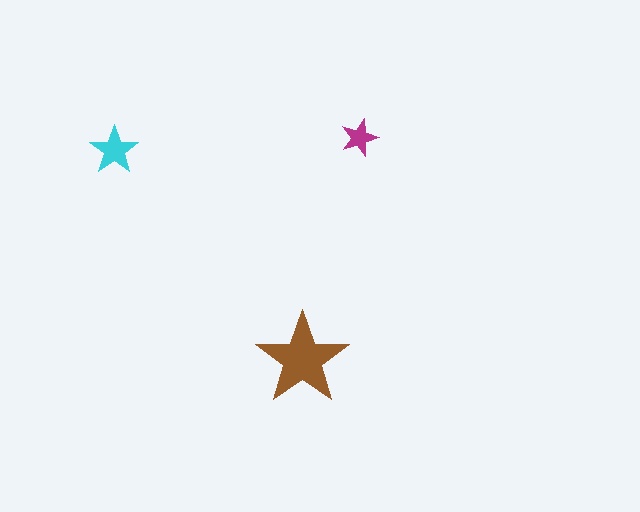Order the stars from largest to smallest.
the brown one, the cyan one, the magenta one.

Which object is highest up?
The magenta star is topmost.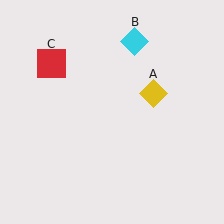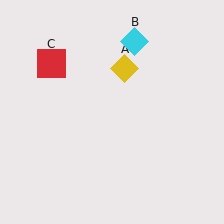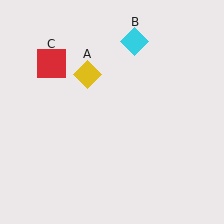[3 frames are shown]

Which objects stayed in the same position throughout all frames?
Cyan diamond (object B) and red square (object C) remained stationary.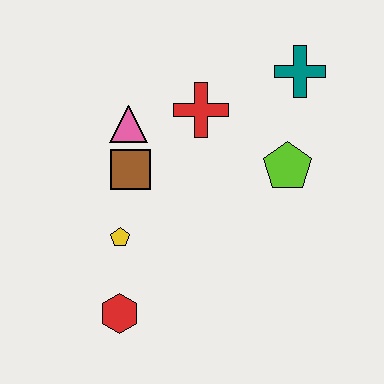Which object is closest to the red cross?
The pink triangle is closest to the red cross.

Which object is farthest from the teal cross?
The red hexagon is farthest from the teal cross.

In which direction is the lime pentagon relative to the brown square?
The lime pentagon is to the right of the brown square.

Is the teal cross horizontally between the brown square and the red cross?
No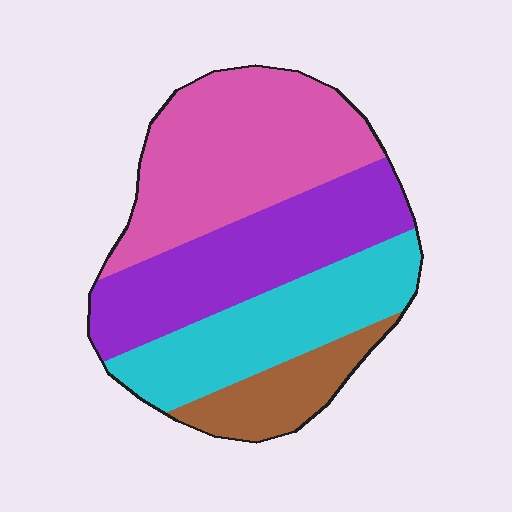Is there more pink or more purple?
Pink.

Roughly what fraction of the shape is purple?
Purple takes up between a quarter and a half of the shape.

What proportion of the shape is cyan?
Cyan takes up between a sixth and a third of the shape.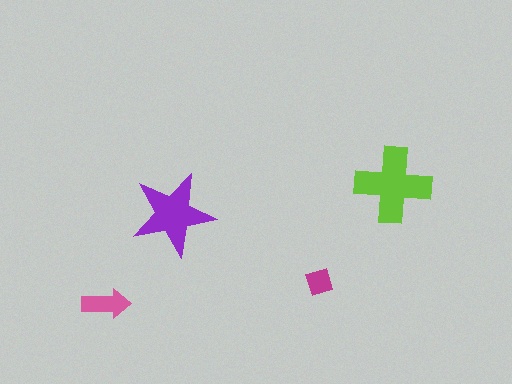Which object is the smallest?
The magenta diamond.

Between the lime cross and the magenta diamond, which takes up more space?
The lime cross.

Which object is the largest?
The lime cross.